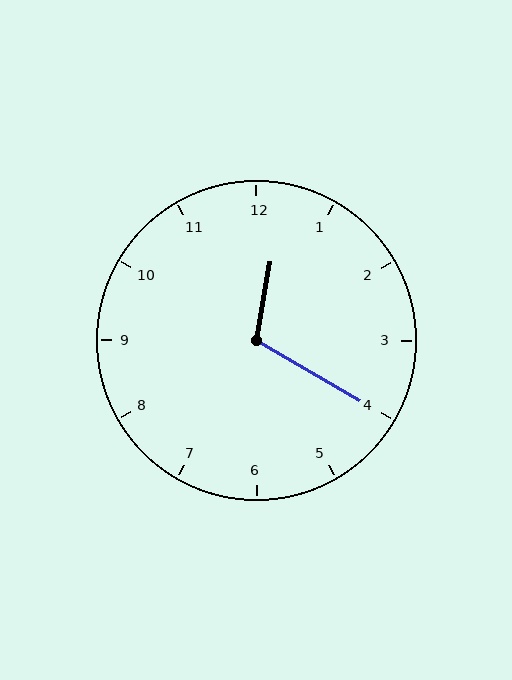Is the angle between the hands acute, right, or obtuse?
It is obtuse.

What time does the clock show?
12:20.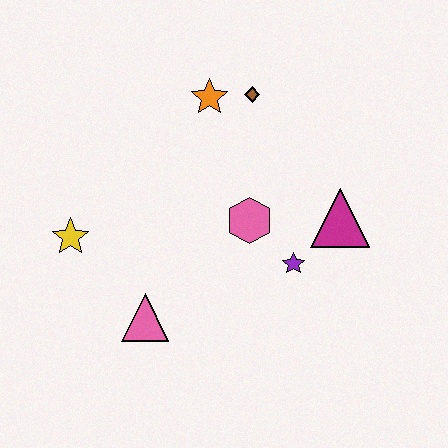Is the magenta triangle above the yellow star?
Yes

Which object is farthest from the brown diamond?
The pink triangle is farthest from the brown diamond.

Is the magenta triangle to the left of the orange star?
No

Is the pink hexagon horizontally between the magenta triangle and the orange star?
Yes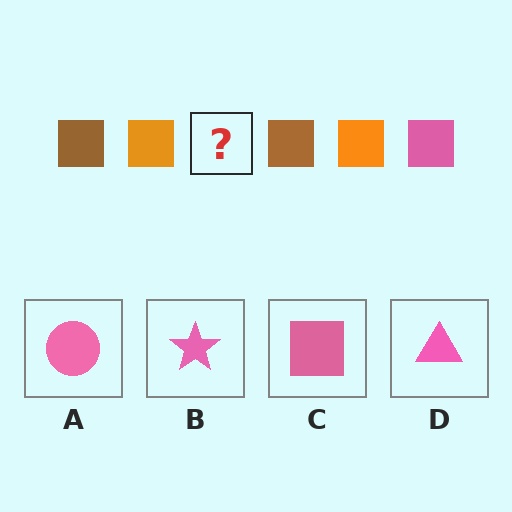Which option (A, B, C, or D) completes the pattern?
C.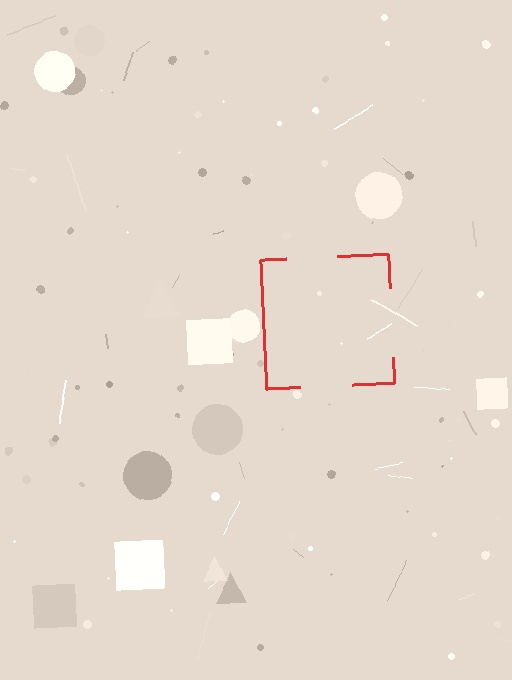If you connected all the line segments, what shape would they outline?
They would outline a square.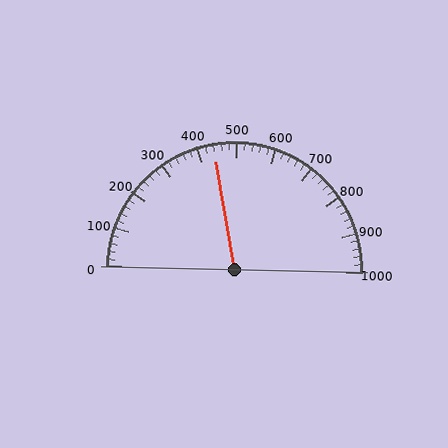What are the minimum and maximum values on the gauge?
The gauge ranges from 0 to 1000.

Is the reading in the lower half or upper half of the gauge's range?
The reading is in the lower half of the range (0 to 1000).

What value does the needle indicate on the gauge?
The needle indicates approximately 440.